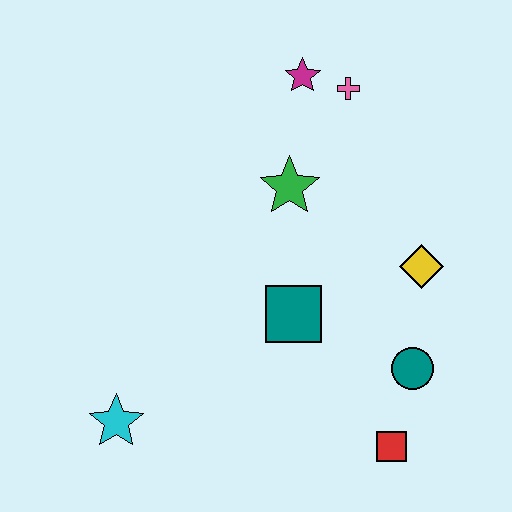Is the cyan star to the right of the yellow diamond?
No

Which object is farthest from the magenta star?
The cyan star is farthest from the magenta star.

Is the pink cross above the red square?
Yes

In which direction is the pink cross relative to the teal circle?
The pink cross is above the teal circle.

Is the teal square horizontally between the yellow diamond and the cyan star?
Yes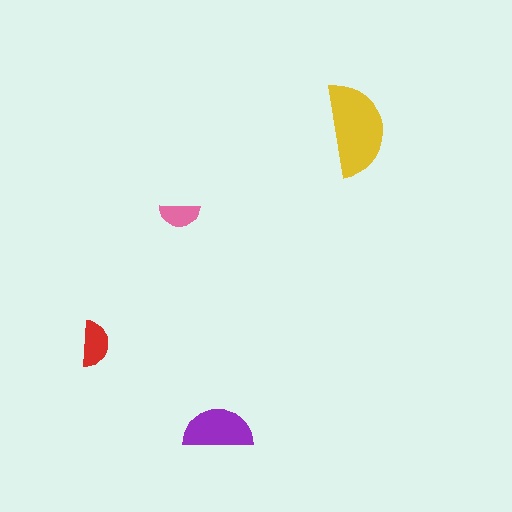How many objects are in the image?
There are 4 objects in the image.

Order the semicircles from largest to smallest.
the yellow one, the purple one, the red one, the pink one.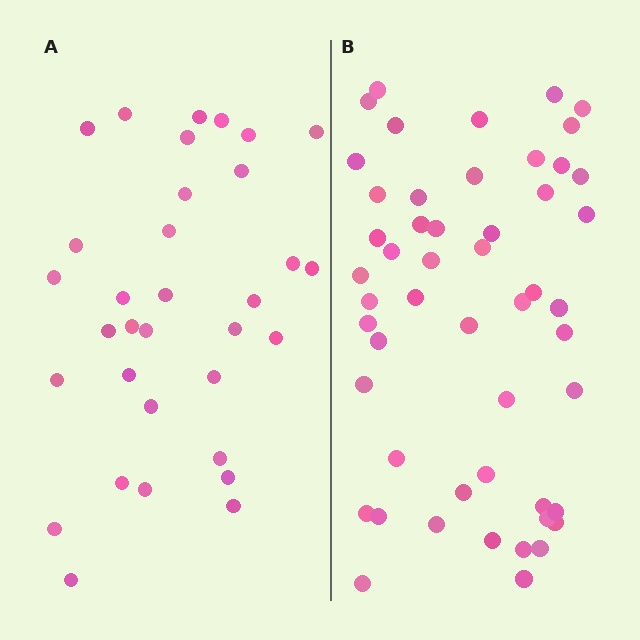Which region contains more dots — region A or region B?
Region B (the right region) has more dots.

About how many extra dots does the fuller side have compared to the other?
Region B has approximately 20 more dots than region A.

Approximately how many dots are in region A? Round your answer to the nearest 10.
About 30 dots. (The exact count is 33, which rounds to 30.)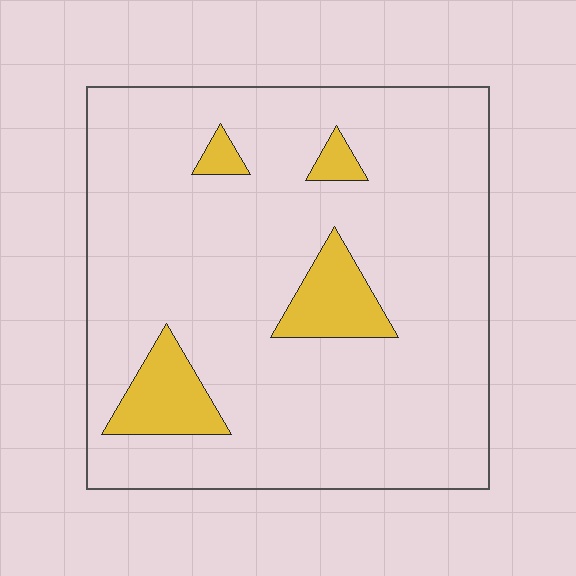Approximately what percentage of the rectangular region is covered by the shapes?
Approximately 10%.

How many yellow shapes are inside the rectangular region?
4.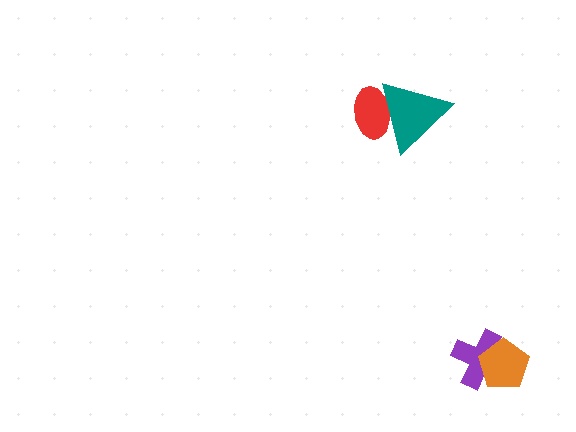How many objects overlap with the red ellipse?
1 object overlaps with the red ellipse.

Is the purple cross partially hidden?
Yes, it is partially covered by another shape.